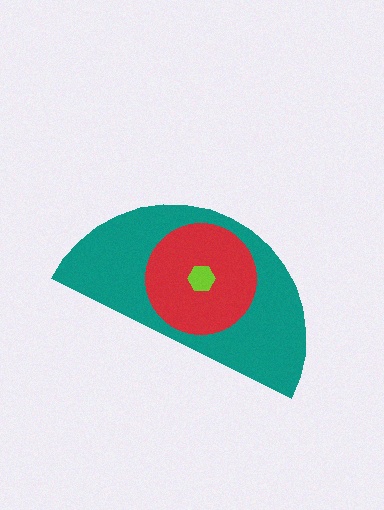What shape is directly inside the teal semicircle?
The red circle.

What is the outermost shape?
The teal semicircle.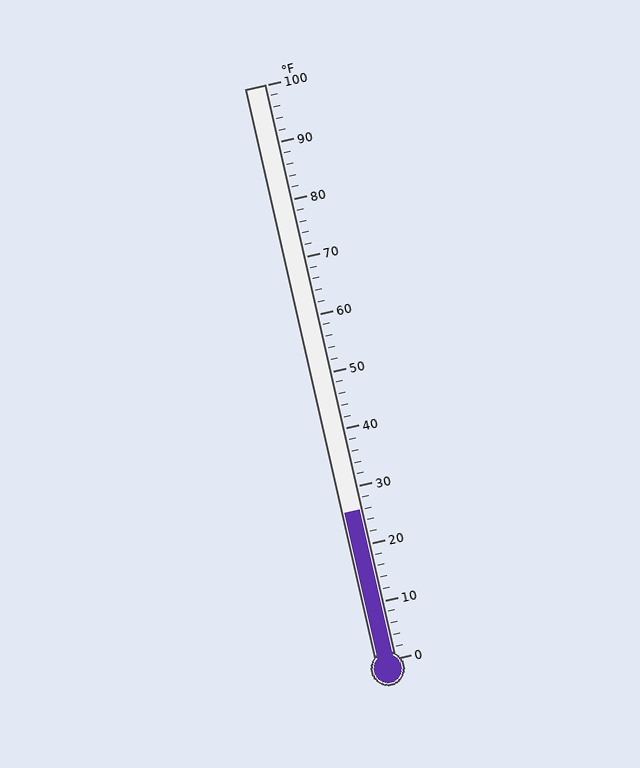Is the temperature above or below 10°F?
The temperature is above 10°F.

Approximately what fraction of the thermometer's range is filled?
The thermometer is filled to approximately 25% of its range.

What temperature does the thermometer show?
The thermometer shows approximately 26°F.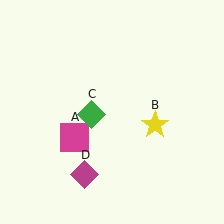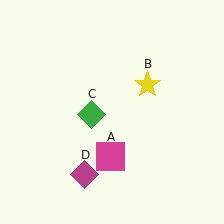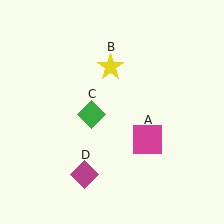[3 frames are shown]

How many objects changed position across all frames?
2 objects changed position: magenta square (object A), yellow star (object B).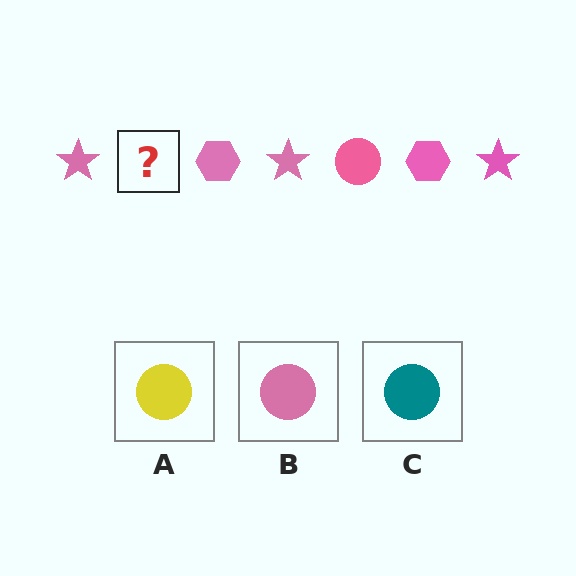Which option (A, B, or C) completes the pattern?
B.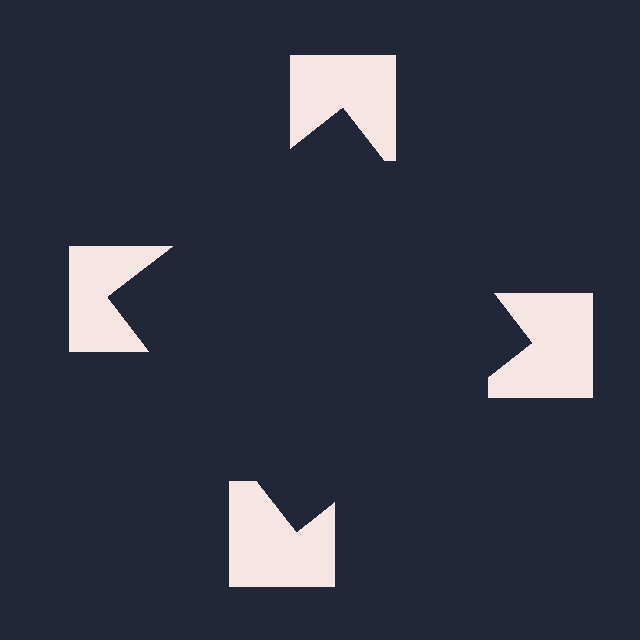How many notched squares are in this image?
There are 4 — one at each vertex of the illusory square.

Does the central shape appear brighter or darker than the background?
It typically appears slightly darker than the background, even though no actual brightness change is drawn.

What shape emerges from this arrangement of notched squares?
An illusory square — its edges are inferred from the aligned wedge cuts in the notched squares, not physically drawn.